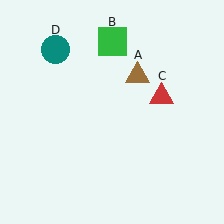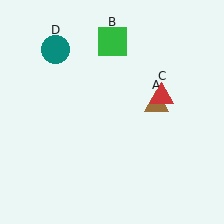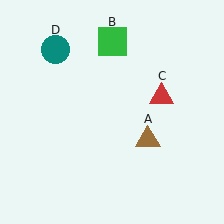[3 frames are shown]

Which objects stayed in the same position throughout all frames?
Green square (object B) and red triangle (object C) and teal circle (object D) remained stationary.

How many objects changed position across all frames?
1 object changed position: brown triangle (object A).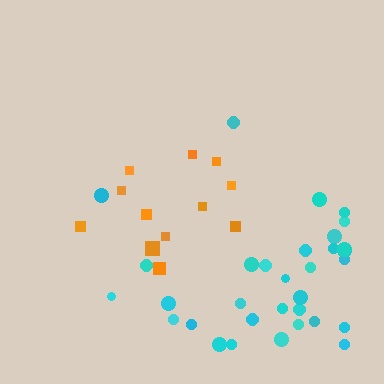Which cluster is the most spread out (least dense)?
Orange.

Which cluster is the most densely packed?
Cyan.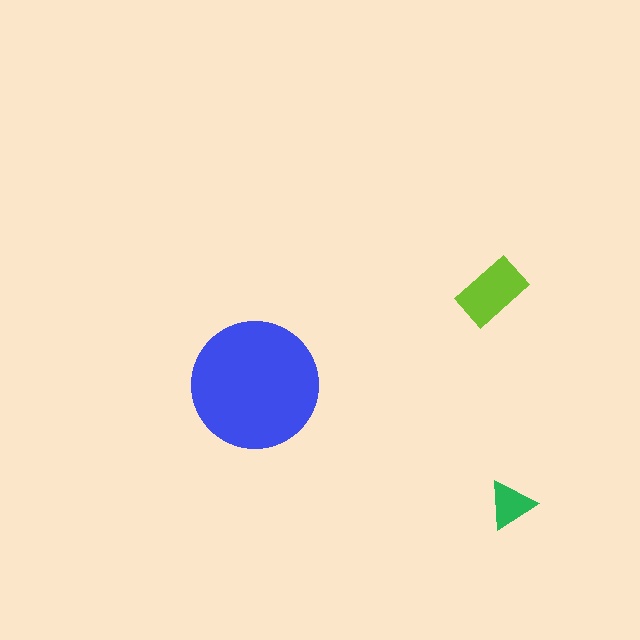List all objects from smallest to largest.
The green triangle, the lime rectangle, the blue circle.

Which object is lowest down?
The green triangle is bottommost.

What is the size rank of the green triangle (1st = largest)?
3rd.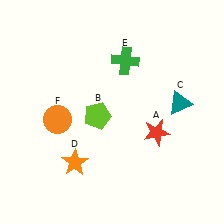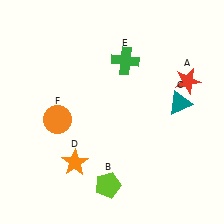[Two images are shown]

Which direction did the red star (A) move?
The red star (A) moved up.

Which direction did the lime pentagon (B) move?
The lime pentagon (B) moved down.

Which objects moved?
The objects that moved are: the red star (A), the lime pentagon (B).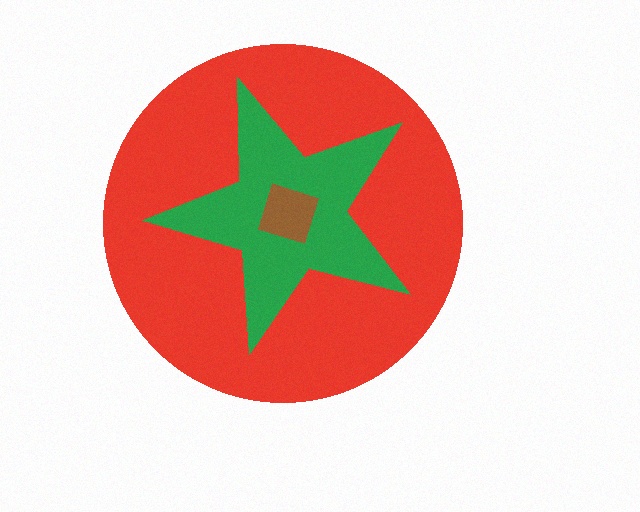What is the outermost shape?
The red circle.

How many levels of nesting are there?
3.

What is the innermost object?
The brown square.